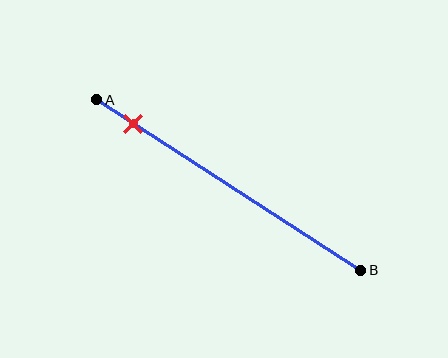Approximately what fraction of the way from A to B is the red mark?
The red mark is approximately 15% of the way from A to B.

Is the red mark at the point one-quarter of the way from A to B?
No, the mark is at about 15% from A, not at the 25% one-quarter point.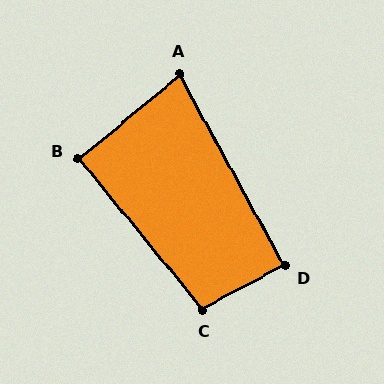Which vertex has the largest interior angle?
C, at approximately 101 degrees.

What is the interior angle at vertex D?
Approximately 90 degrees (approximately right).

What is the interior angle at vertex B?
Approximately 90 degrees (approximately right).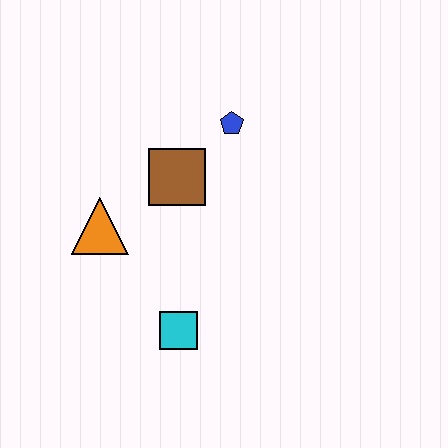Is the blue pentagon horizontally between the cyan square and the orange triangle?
No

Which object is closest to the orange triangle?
The brown square is closest to the orange triangle.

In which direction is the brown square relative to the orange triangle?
The brown square is to the right of the orange triangle.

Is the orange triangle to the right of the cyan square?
No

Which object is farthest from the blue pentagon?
The cyan square is farthest from the blue pentagon.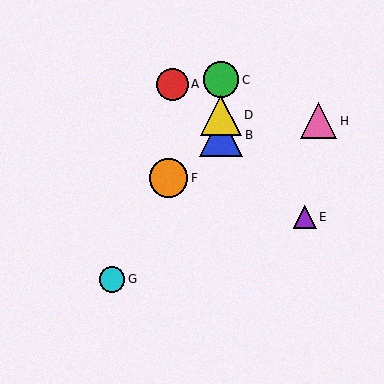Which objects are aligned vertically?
Objects B, C, D are aligned vertically.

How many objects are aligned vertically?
3 objects (B, C, D) are aligned vertically.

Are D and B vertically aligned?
Yes, both are at x≈221.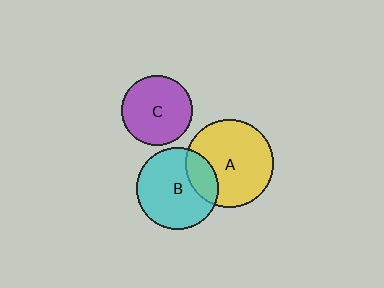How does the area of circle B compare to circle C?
Approximately 1.4 times.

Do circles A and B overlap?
Yes.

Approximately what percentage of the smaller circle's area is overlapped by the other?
Approximately 25%.